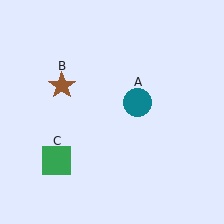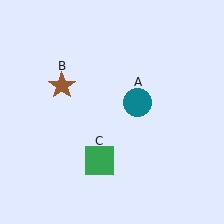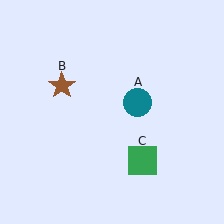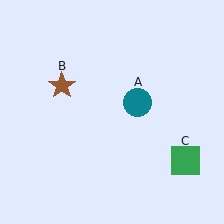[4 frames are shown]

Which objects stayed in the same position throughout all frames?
Teal circle (object A) and brown star (object B) remained stationary.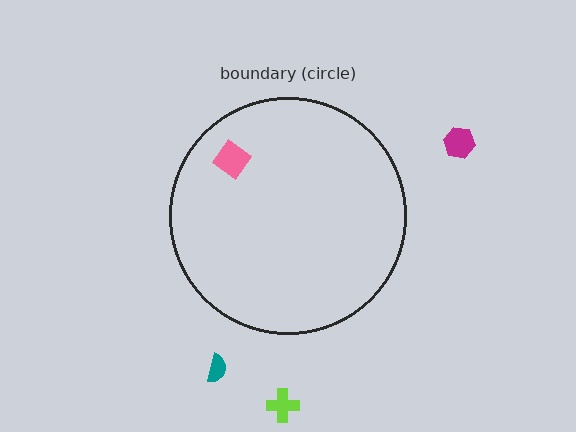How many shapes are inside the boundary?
1 inside, 3 outside.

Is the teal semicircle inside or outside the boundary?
Outside.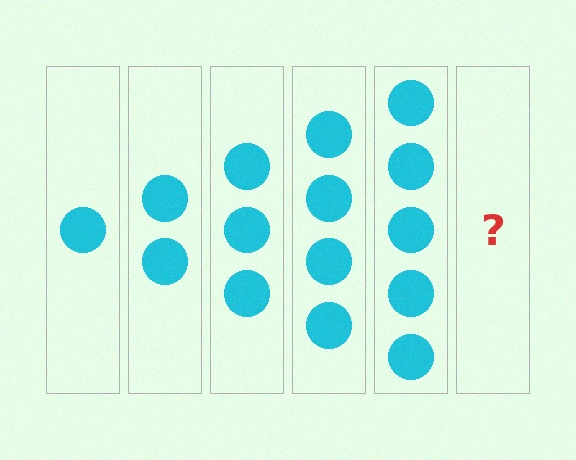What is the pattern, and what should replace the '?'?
The pattern is that each step adds one more circle. The '?' should be 6 circles.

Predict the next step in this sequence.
The next step is 6 circles.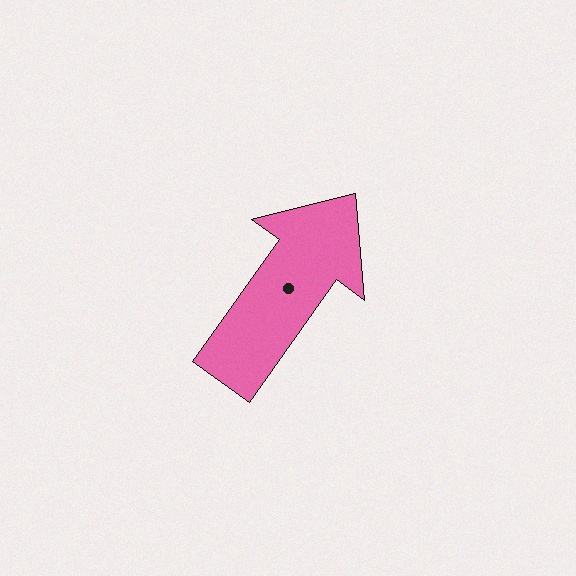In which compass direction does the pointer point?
Northeast.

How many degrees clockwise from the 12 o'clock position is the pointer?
Approximately 35 degrees.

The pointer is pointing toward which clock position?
Roughly 1 o'clock.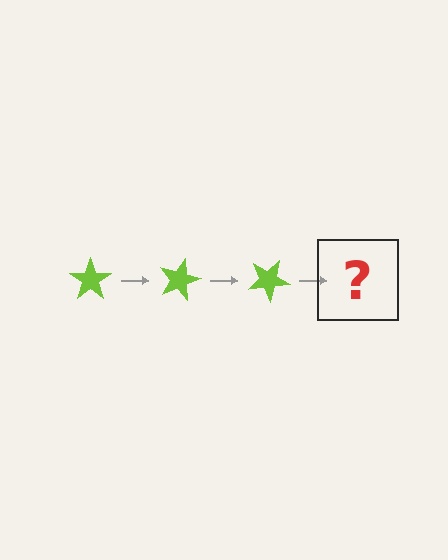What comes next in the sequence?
The next element should be a lime star rotated 45 degrees.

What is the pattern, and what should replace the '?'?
The pattern is that the star rotates 15 degrees each step. The '?' should be a lime star rotated 45 degrees.